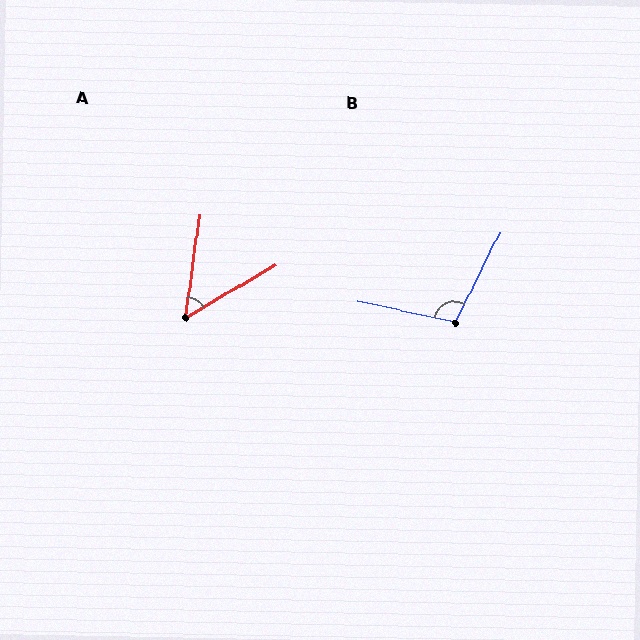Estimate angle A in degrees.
Approximately 52 degrees.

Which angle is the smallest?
A, at approximately 52 degrees.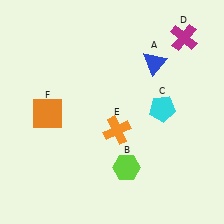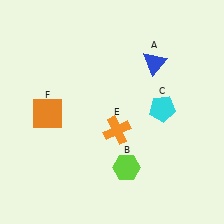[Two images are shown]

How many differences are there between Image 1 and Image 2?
There is 1 difference between the two images.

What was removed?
The magenta cross (D) was removed in Image 2.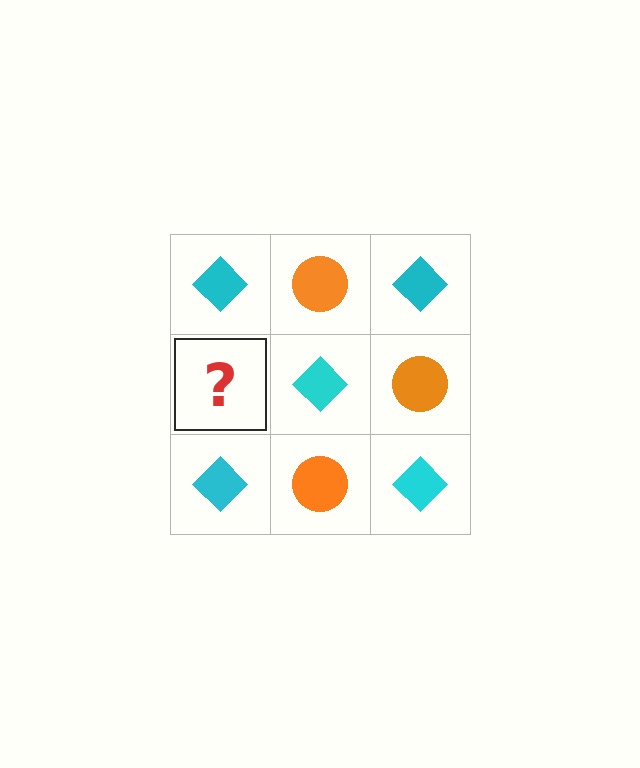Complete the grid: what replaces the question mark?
The question mark should be replaced with an orange circle.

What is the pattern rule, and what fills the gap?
The rule is that it alternates cyan diamond and orange circle in a checkerboard pattern. The gap should be filled with an orange circle.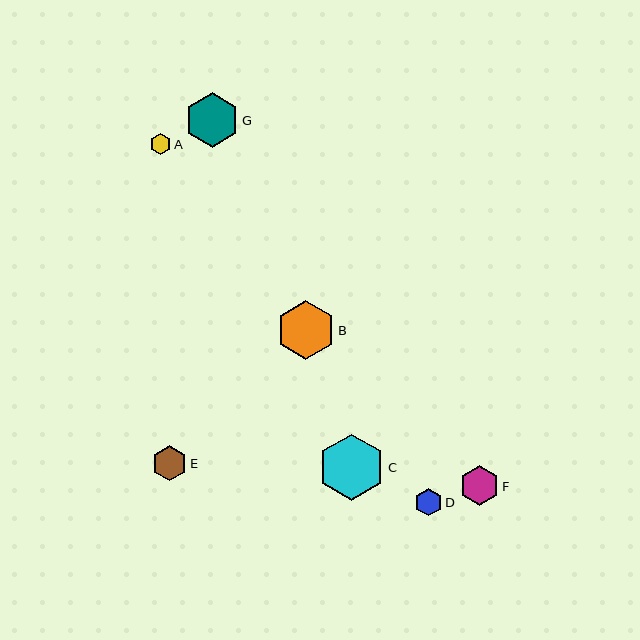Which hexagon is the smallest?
Hexagon A is the smallest with a size of approximately 21 pixels.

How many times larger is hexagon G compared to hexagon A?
Hexagon G is approximately 2.6 times the size of hexagon A.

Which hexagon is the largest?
Hexagon C is the largest with a size of approximately 66 pixels.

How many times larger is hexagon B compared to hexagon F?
Hexagon B is approximately 1.5 times the size of hexagon F.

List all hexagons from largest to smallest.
From largest to smallest: C, B, G, F, E, D, A.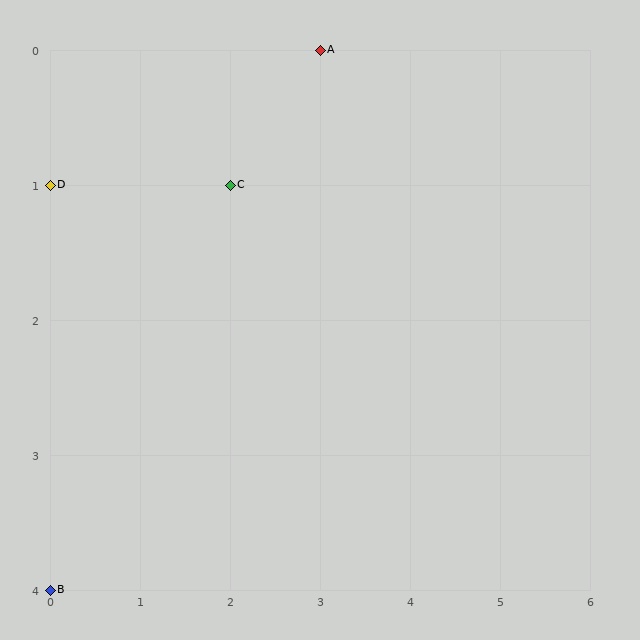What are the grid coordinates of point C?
Point C is at grid coordinates (2, 1).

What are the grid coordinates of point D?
Point D is at grid coordinates (0, 1).